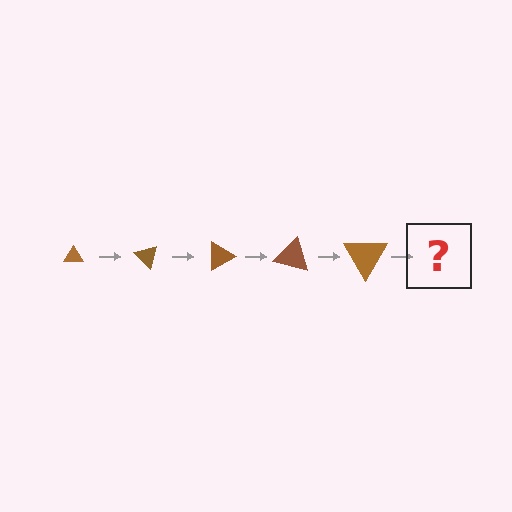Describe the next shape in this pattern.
It should be a triangle, larger than the previous one and rotated 225 degrees from the start.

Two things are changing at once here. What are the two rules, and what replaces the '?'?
The two rules are that the triangle grows larger each step and it rotates 45 degrees each step. The '?' should be a triangle, larger than the previous one and rotated 225 degrees from the start.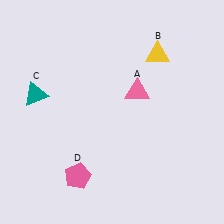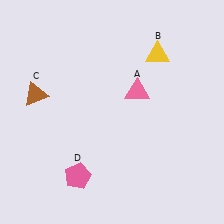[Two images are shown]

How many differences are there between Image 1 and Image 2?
There is 1 difference between the two images.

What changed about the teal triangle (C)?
In Image 1, C is teal. In Image 2, it changed to brown.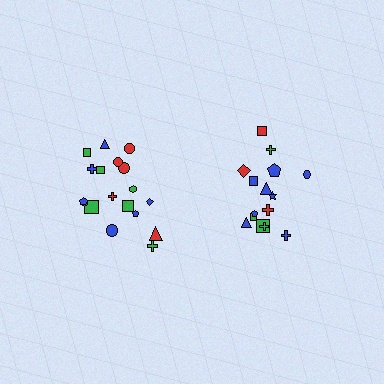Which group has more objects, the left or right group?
The left group.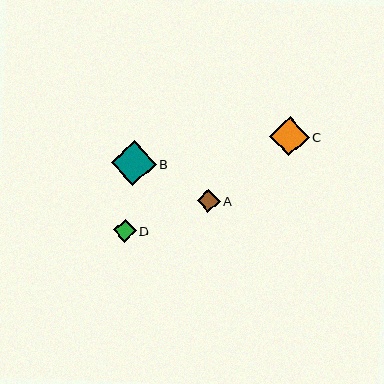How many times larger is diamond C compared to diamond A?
Diamond C is approximately 1.7 times the size of diamond A.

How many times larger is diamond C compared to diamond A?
Diamond C is approximately 1.7 times the size of diamond A.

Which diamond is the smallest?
Diamond D is the smallest with a size of approximately 23 pixels.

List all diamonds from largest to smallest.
From largest to smallest: B, C, A, D.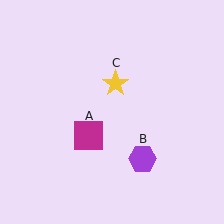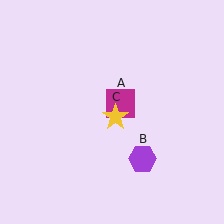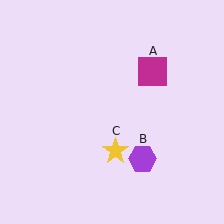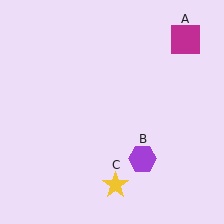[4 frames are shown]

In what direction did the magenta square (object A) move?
The magenta square (object A) moved up and to the right.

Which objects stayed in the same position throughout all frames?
Purple hexagon (object B) remained stationary.